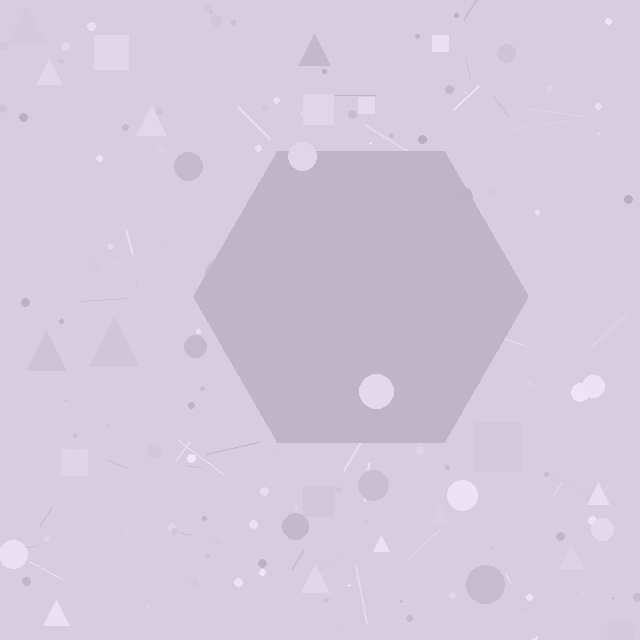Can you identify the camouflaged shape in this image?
The camouflaged shape is a hexagon.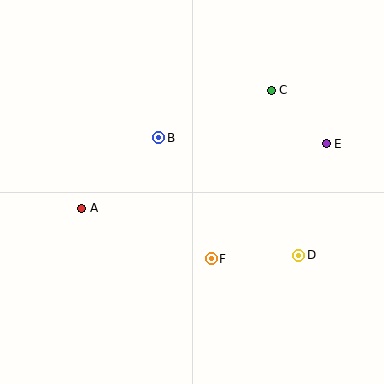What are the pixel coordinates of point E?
Point E is at (326, 144).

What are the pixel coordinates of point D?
Point D is at (299, 255).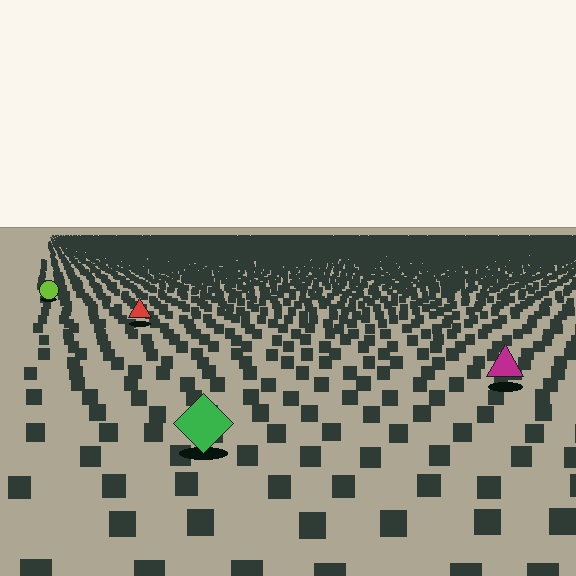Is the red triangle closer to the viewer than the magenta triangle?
No. The magenta triangle is closer — you can tell from the texture gradient: the ground texture is coarser near it.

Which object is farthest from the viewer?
The lime circle is farthest from the viewer. It appears smaller and the ground texture around it is denser.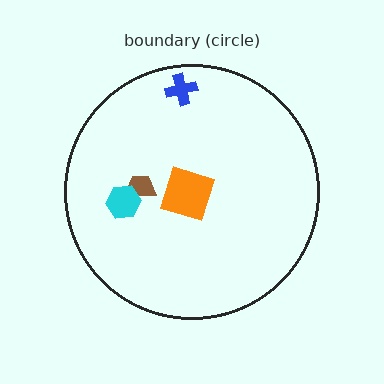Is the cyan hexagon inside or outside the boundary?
Inside.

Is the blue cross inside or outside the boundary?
Inside.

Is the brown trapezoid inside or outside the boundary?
Inside.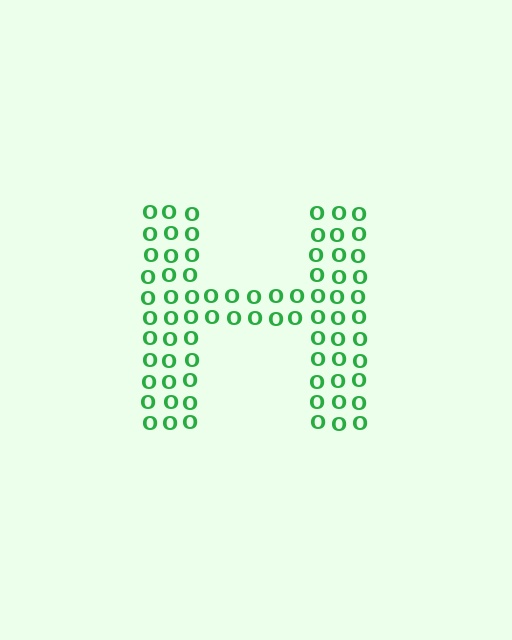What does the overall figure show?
The overall figure shows the letter H.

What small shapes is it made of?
It is made of small letter O's.